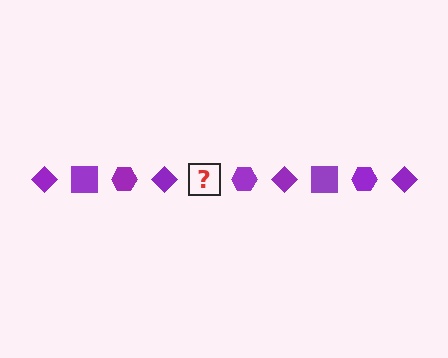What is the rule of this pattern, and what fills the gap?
The rule is that the pattern cycles through diamond, square, hexagon shapes in purple. The gap should be filled with a purple square.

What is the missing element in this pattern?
The missing element is a purple square.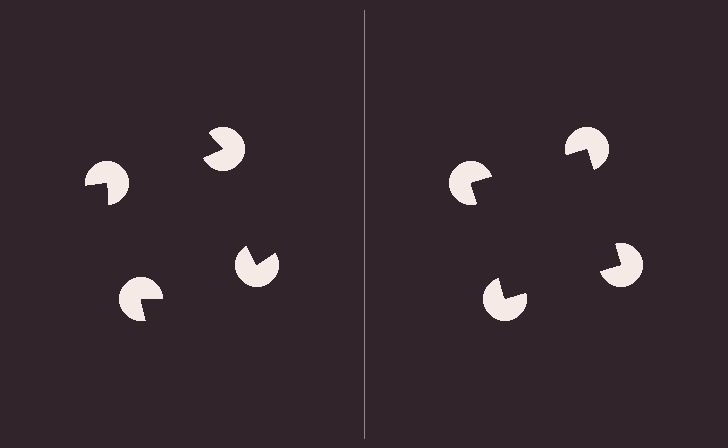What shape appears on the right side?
An illusory square.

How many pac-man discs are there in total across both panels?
8 — 4 on each side.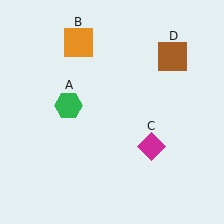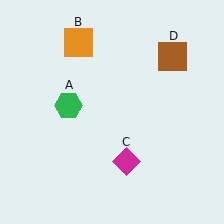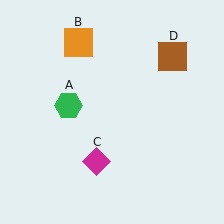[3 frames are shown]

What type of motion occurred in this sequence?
The magenta diamond (object C) rotated clockwise around the center of the scene.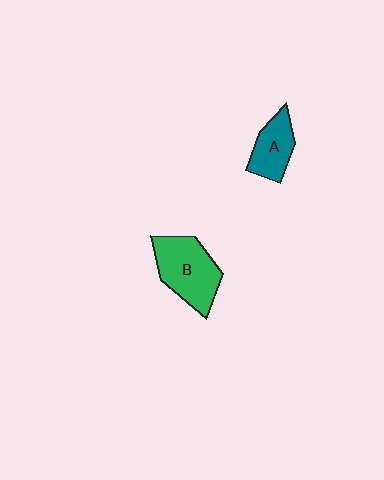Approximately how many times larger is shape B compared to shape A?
Approximately 1.6 times.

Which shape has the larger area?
Shape B (green).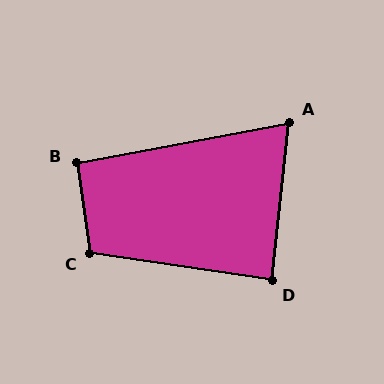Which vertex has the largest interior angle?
C, at approximately 107 degrees.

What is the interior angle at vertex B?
Approximately 92 degrees (approximately right).